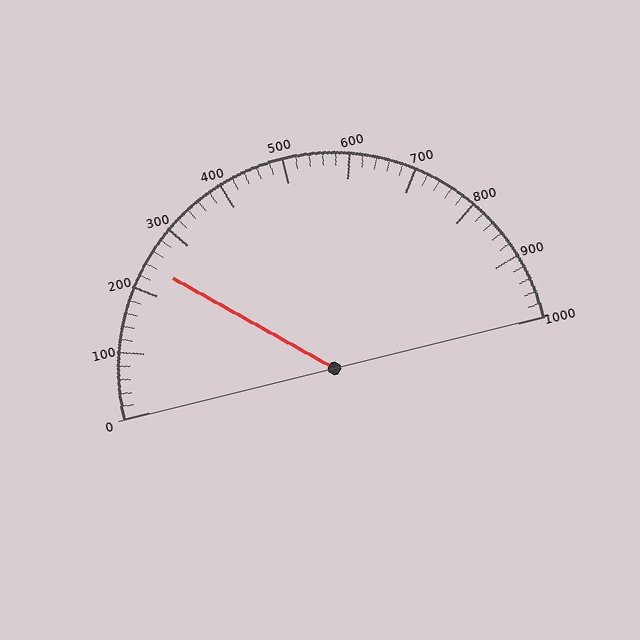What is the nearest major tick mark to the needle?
The nearest major tick mark is 200.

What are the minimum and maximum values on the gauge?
The gauge ranges from 0 to 1000.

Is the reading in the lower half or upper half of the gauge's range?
The reading is in the lower half of the range (0 to 1000).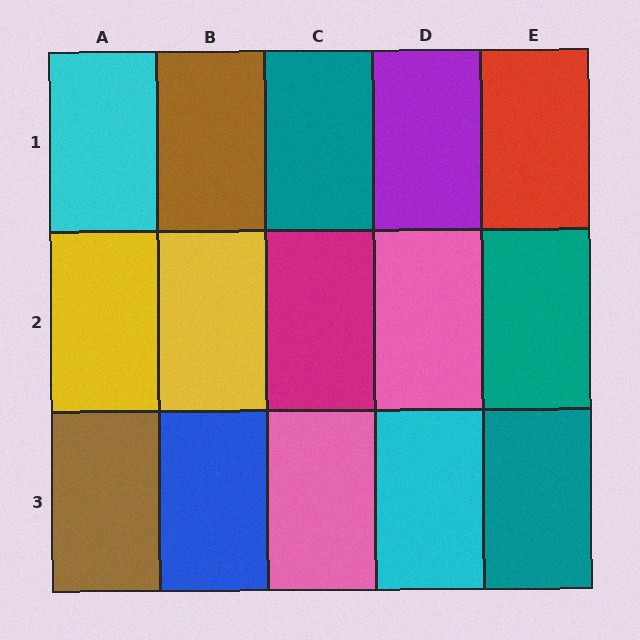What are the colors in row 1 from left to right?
Cyan, brown, teal, purple, red.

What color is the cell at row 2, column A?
Yellow.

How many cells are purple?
1 cell is purple.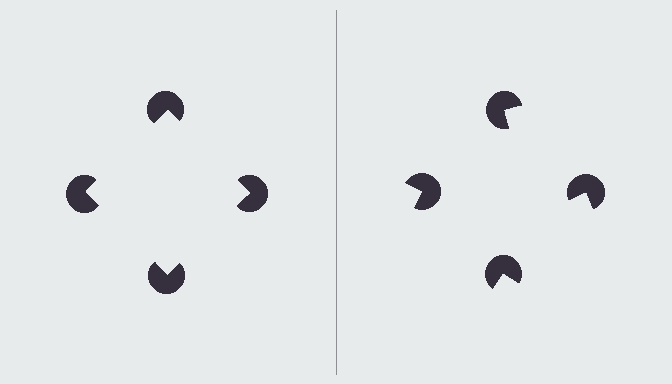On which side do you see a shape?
An illusory square appears on the left side. On the right side the wedge cuts are rotated, so no coherent shape forms.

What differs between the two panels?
The pac-man discs are positioned identically on both sides; only the wedge orientations differ. On the left they align to a square; on the right they are misaligned.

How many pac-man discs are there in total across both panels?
8 — 4 on each side.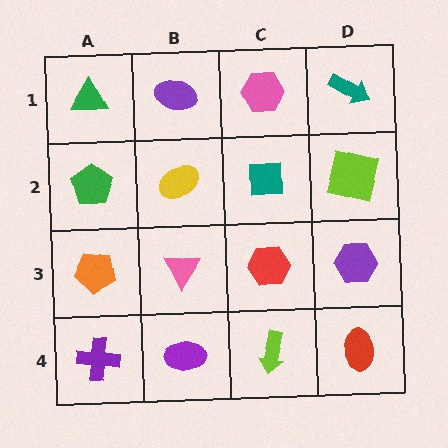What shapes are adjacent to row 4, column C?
A red hexagon (row 3, column C), a purple ellipse (row 4, column B), a red ellipse (row 4, column D).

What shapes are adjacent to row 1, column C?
A teal square (row 2, column C), a purple ellipse (row 1, column B), a teal arrow (row 1, column D).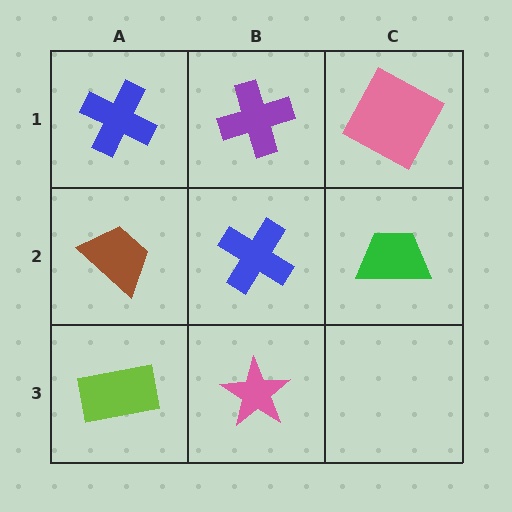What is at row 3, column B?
A pink star.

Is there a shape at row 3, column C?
No, that cell is empty.